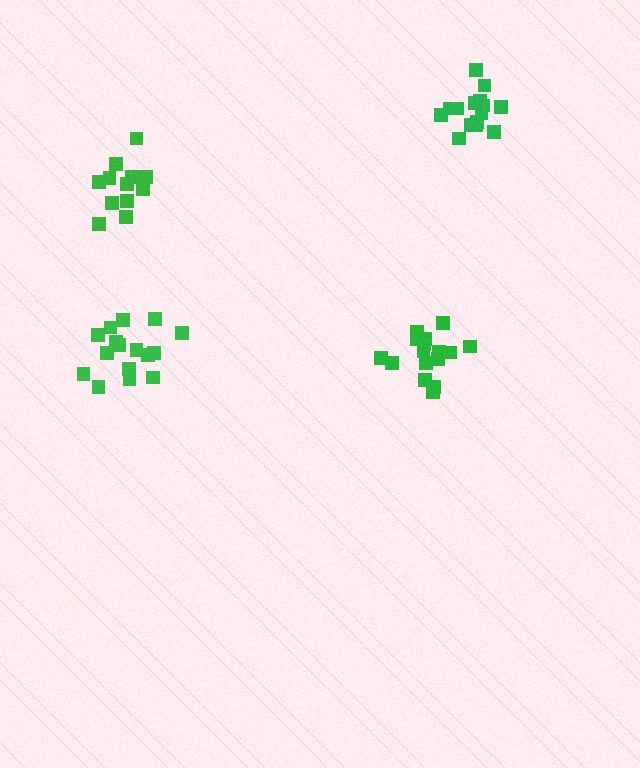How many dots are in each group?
Group 1: 16 dots, Group 2: 16 dots, Group 3: 13 dots, Group 4: 15 dots (60 total).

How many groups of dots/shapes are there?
There are 4 groups.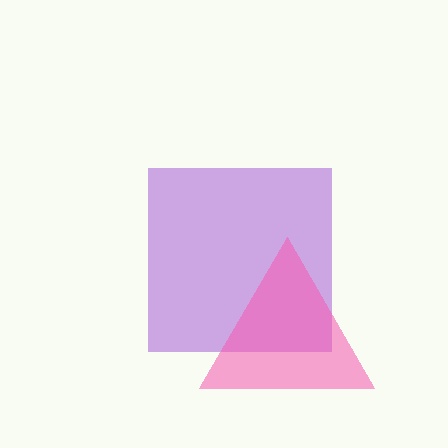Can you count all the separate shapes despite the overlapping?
Yes, there are 2 separate shapes.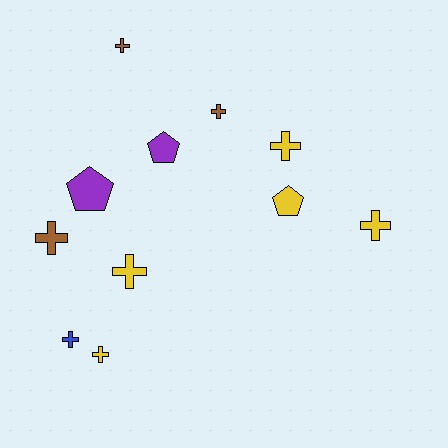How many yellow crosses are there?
There are 4 yellow crosses.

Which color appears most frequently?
Yellow, with 5 objects.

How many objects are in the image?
There are 11 objects.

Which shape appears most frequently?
Cross, with 8 objects.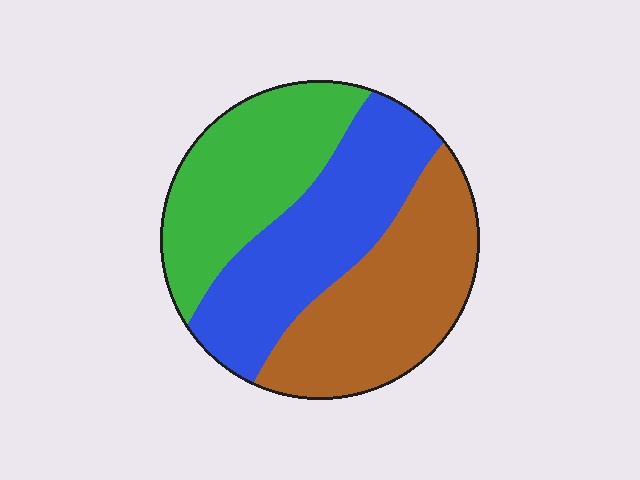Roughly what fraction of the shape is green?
Green covers roughly 30% of the shape.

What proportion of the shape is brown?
Brown takes up about one third (1/3) of the shape.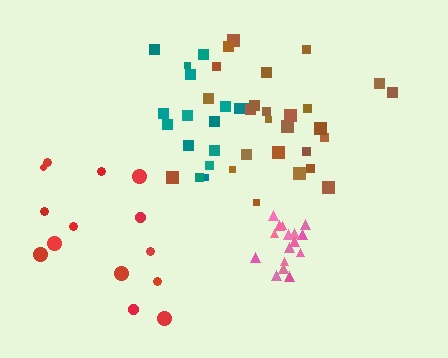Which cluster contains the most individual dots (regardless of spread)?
Brown (26).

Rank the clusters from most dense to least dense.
pink, teal, brown, red.